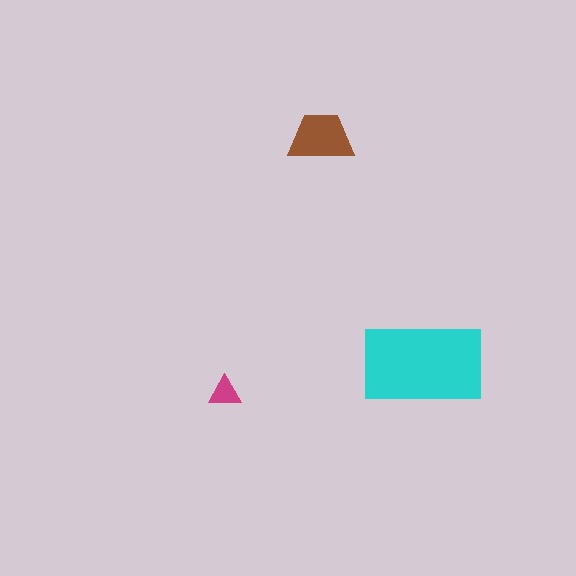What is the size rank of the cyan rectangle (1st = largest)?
1st.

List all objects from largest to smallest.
The cyan rectangle, the brown trapezoid, the magenta triangle.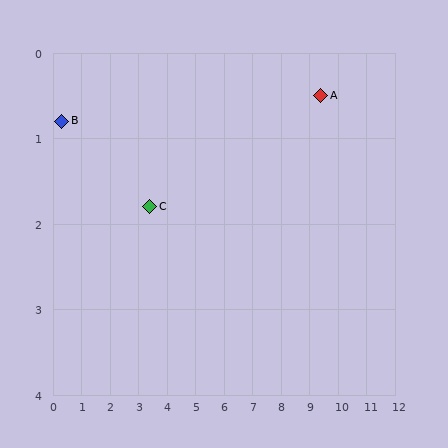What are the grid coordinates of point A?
Point A is at approximately (9.4, 0.5).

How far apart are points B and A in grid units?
Points B and A are about 9.1 grid units apart.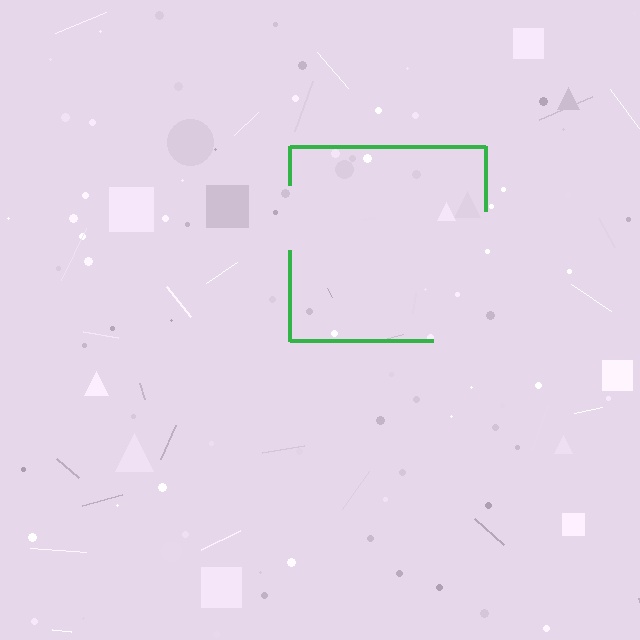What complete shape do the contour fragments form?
The contour fragments form a square.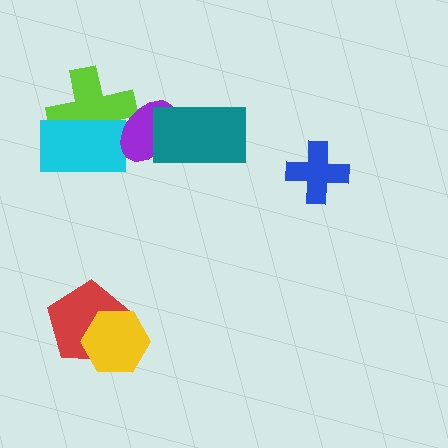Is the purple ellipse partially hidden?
Yes, it is partially covered by another shape.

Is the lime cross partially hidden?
Yes, it is partially covered by another shape.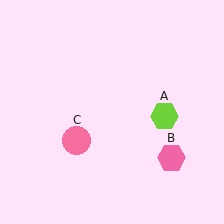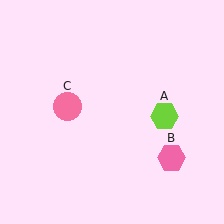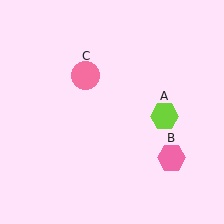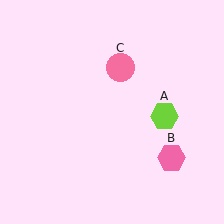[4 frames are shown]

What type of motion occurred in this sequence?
The pink circle (object C) rotated clockwise around the center of the scene.